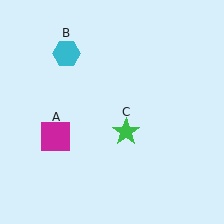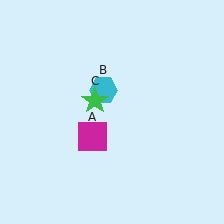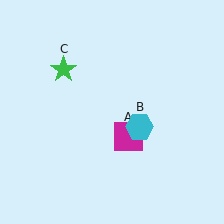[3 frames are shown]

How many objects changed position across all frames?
3 objects changed position: magenta square (object A), cyan hexagon (object B), green star (object C).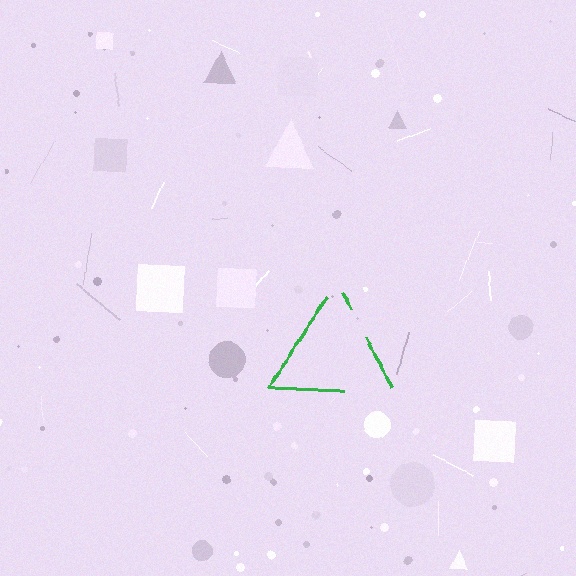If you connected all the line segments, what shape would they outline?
They would outline a triangle.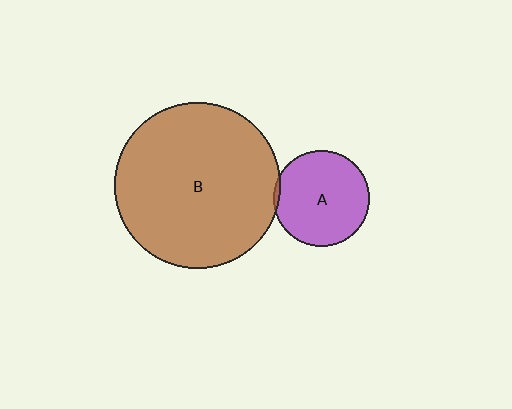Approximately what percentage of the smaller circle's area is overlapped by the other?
Approximately 5%.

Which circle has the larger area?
Circle B (brown).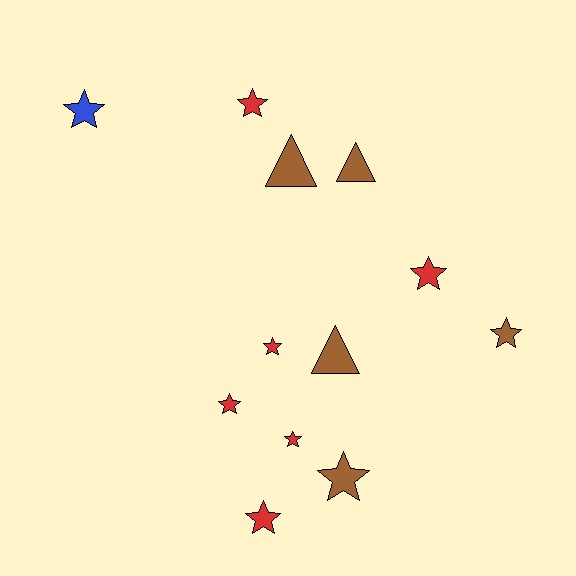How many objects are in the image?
There are 12 objects.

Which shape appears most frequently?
Star, with 9 objects.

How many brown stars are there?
There are 2 brown stars.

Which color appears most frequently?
Red, with 6 objects.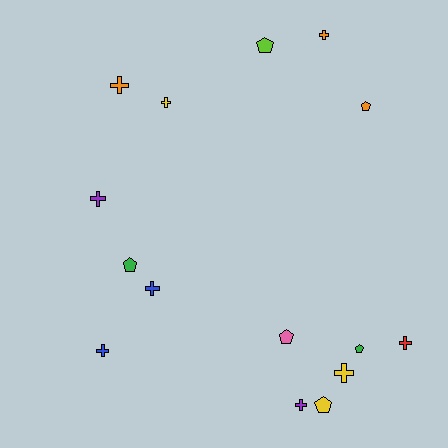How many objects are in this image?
There are 15 objects.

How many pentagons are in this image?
There are 6 pentagons.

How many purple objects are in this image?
There are 2 purple objects.